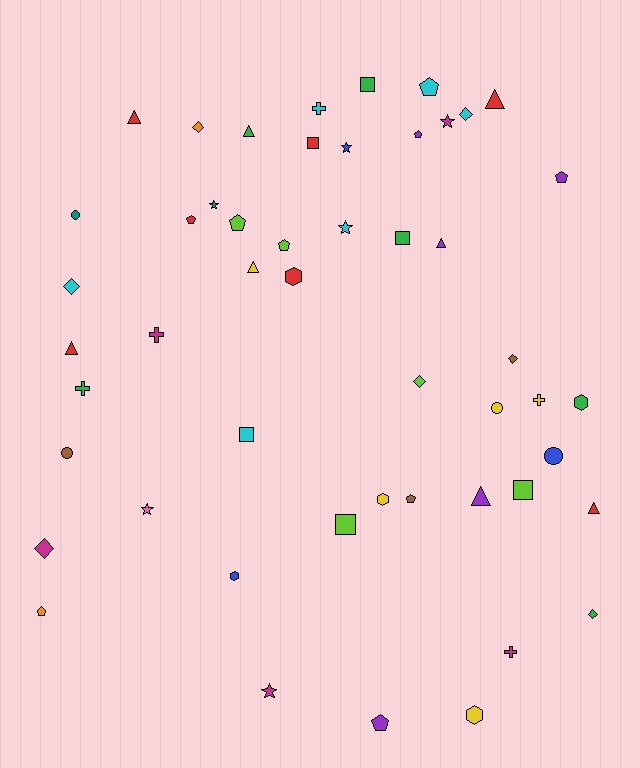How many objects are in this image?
There are 50 objects.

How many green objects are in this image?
There are 6 green objects.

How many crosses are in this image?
There are 5 crosses.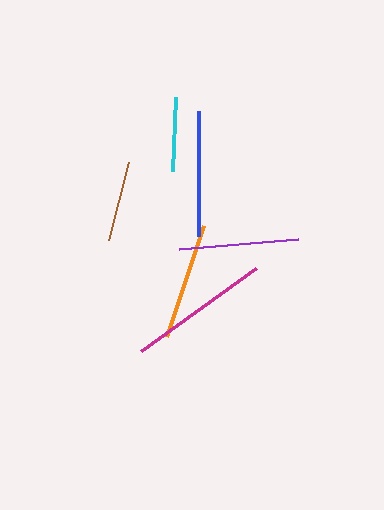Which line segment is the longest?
The magenta line is the longest at approximately 142 pixels.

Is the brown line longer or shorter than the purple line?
The purple line is longer than the brown line.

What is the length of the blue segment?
The blue segment is approximately 125 pixels long.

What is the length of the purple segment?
The purple segment is approximately 120 pixels long.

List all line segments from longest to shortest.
From longest to shortest: magenta, blue, purple, orange, brown, cyan.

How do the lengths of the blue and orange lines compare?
The blue and orange lines are approximately the same length.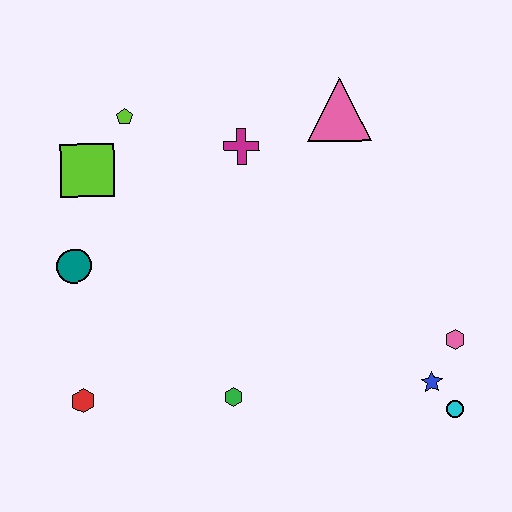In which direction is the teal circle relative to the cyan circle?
The teal circle is to the left of the cyan circle.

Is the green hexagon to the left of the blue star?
Yes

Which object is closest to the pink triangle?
The magenta cross is closest to the pink triangle.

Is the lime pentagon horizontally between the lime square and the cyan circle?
Yes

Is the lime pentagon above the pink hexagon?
Yes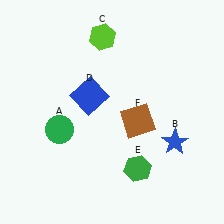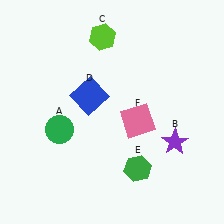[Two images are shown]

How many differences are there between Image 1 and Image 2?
There are 2 differences between the two images.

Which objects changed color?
B changed from blue to purple. F changed from brown to pink.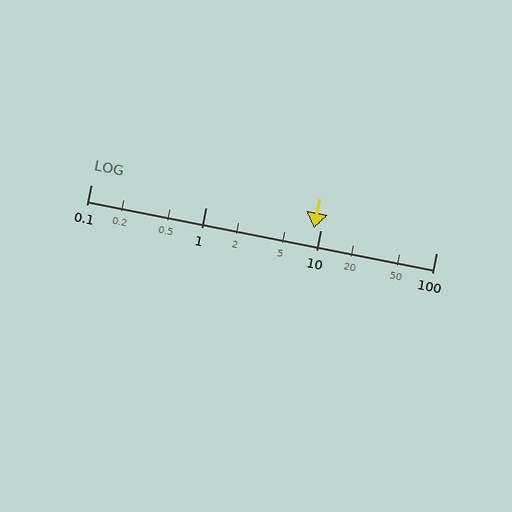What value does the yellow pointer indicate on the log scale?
The pointer indicates approximately 8.7.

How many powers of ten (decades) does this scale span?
The scale spans 3 decades, from 0.1 to 100.